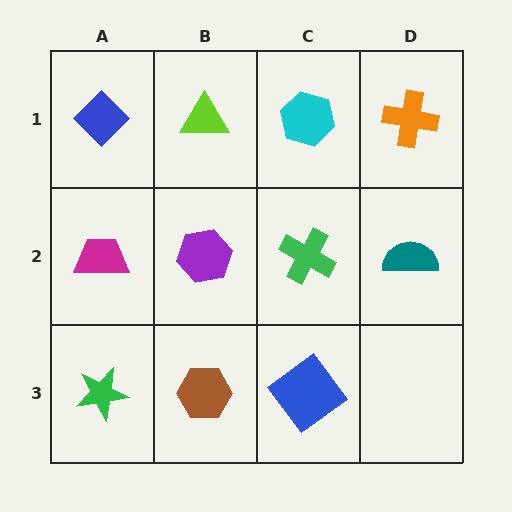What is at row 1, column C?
A cyan hexagon.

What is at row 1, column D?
An orange cross.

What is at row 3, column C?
A blue diamond.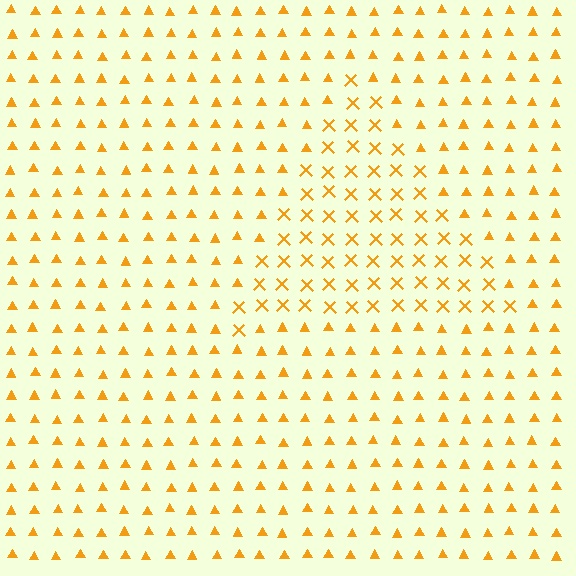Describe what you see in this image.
The image is filled with small orange elements arranged in a uniform grid. A triangle-shaped region contains X marks, while the surrounding area contains triangles. The boundary is defined purely by the change in element shape.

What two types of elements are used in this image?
The image uses X marks inside the triangle region and triangles outside it.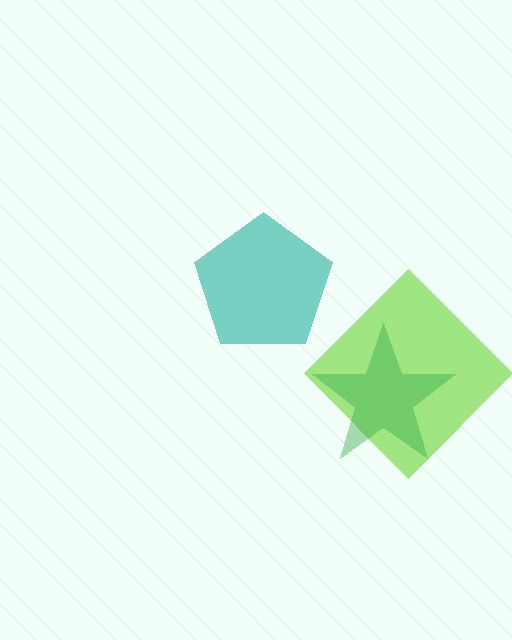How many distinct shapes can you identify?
There are 3 distinct shapes: a teal pentagon, a lime diamond, a green star.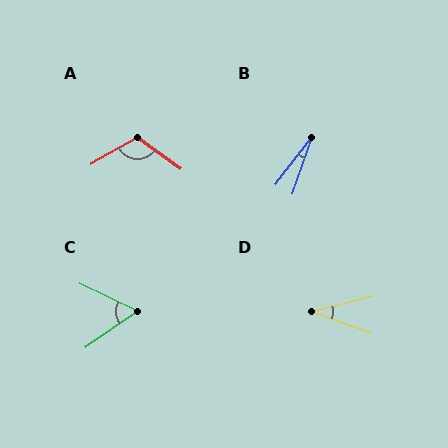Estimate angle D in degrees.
Approximately 34 degrees.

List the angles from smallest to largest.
B (19°), D (34°), C (60°), A (115°).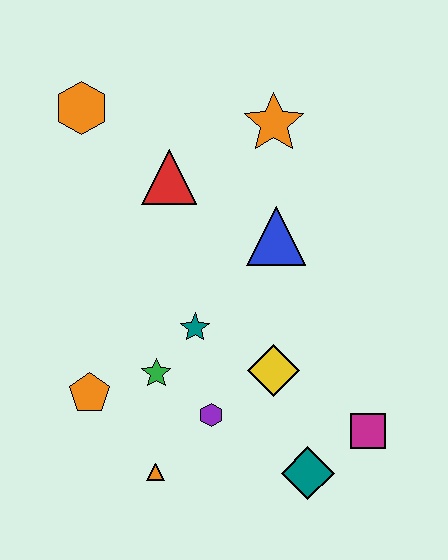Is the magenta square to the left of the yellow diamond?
No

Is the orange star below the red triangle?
No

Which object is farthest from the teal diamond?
The orange hexagon is farthest from the teal diamond.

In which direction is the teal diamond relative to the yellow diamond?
The teal diamond is below the yellow diamond.